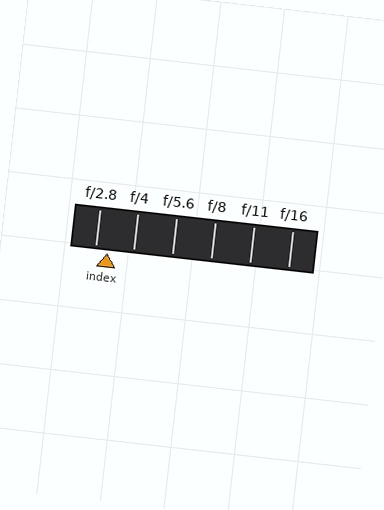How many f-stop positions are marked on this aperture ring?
There are 6 f-stop positions marked.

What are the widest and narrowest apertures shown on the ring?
The widest aperture shown is f/2.8 and the narrowest is f/16.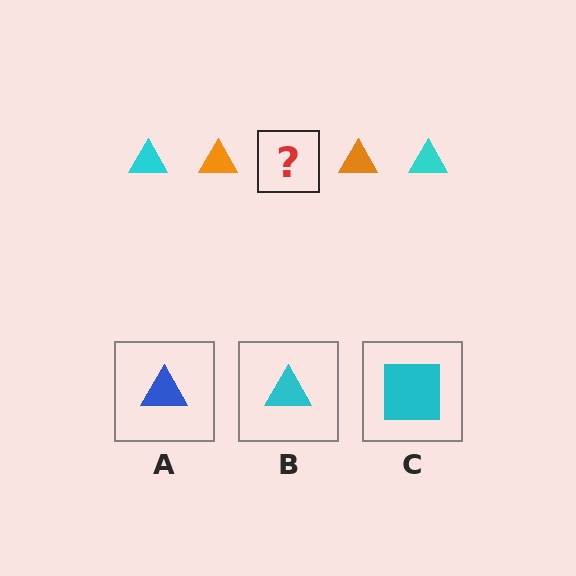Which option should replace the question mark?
Option B.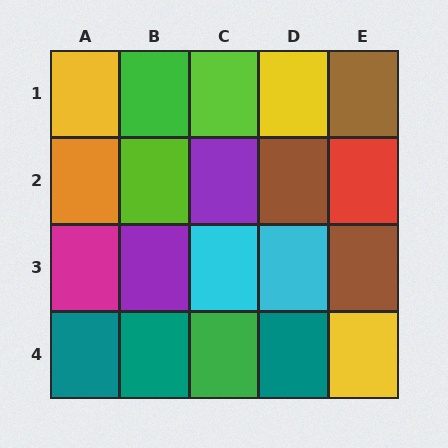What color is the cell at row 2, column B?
Lime.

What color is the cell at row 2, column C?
Purple.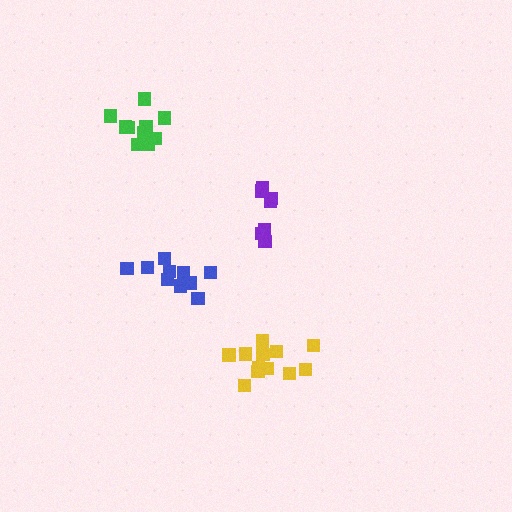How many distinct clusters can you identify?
There are 4 distinct clusters.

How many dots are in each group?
Group 1: 7 dots, Group 2: 10 dots, Group 3: 11 dots, Group 4: 12 dots (40 total).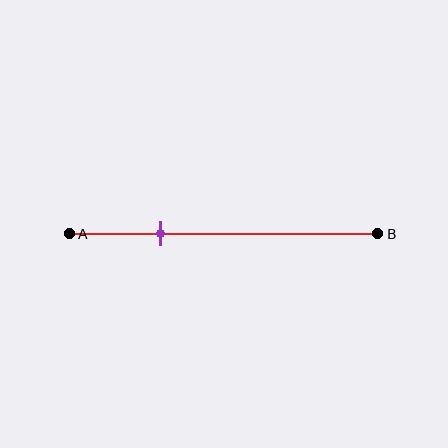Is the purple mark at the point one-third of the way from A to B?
No, the mark is at about 30% from A, not at the 33% one-third point.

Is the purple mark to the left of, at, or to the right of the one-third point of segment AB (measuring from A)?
The purple mark is to the left of the one-third point of segment AB.